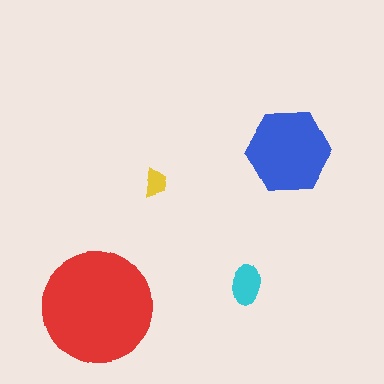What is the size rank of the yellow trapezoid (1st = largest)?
4th.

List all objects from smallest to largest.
The yellow trapezoid, the cyan ellipse, the blue hexagon, the red circle.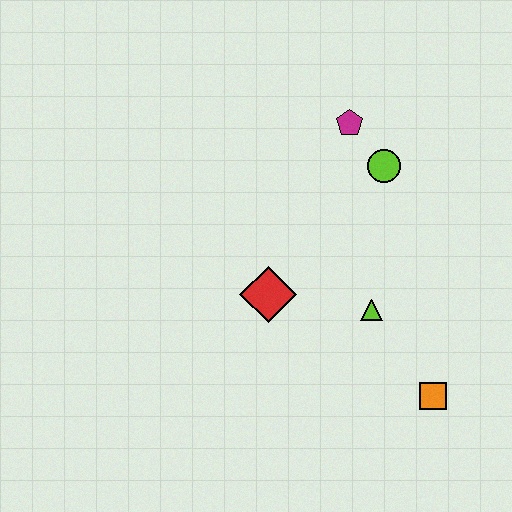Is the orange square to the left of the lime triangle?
No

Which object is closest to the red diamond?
The lime triangle is closest to the red diamond.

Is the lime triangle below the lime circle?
Yes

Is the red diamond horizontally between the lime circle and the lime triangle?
No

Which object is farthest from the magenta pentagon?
The orange square is farthest from the magenta pentagon.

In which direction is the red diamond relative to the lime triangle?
The red diamond is to the left of the lime triangle.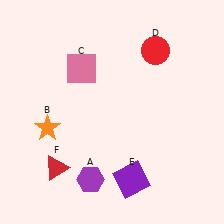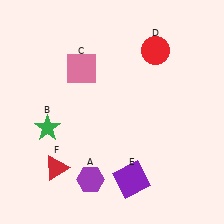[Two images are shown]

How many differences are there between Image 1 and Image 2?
There is 1 difference between the two images.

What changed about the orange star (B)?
In Image 1, B is orange. In Image 2, it changed to green.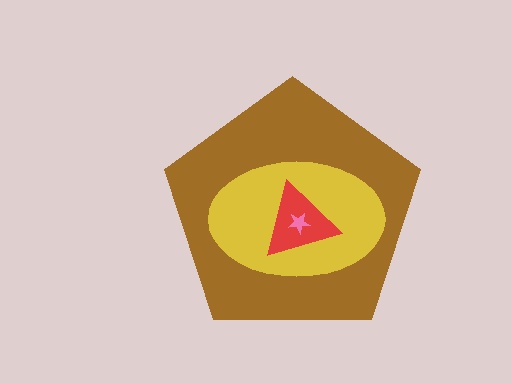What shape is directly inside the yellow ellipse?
The red triangle.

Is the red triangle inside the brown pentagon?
Yes.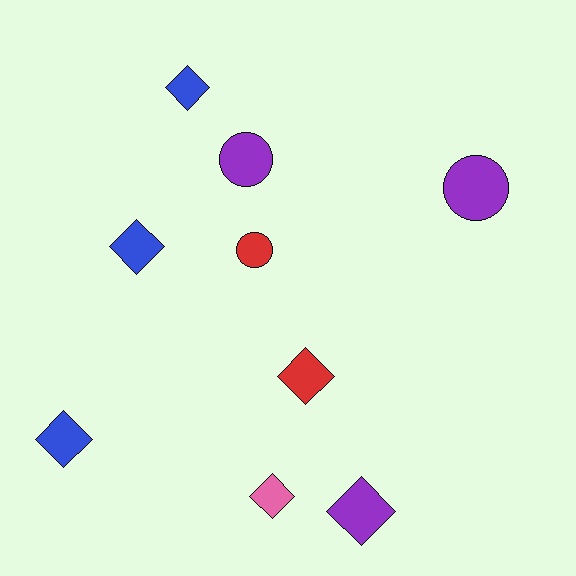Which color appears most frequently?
Blue, with 3 objects.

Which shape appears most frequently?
Diamond, with 6 objects.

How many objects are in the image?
There are 9 objects.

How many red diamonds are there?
There is 1 red diamond.